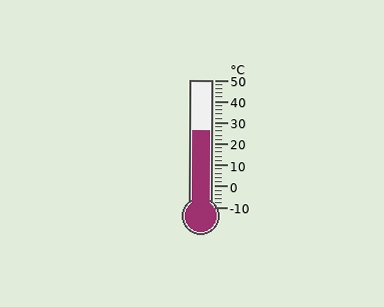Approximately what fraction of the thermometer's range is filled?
The thermometer is filled to approximately 60% of its range.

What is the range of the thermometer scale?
The thermometer scale ranges from -10°C to 50°C.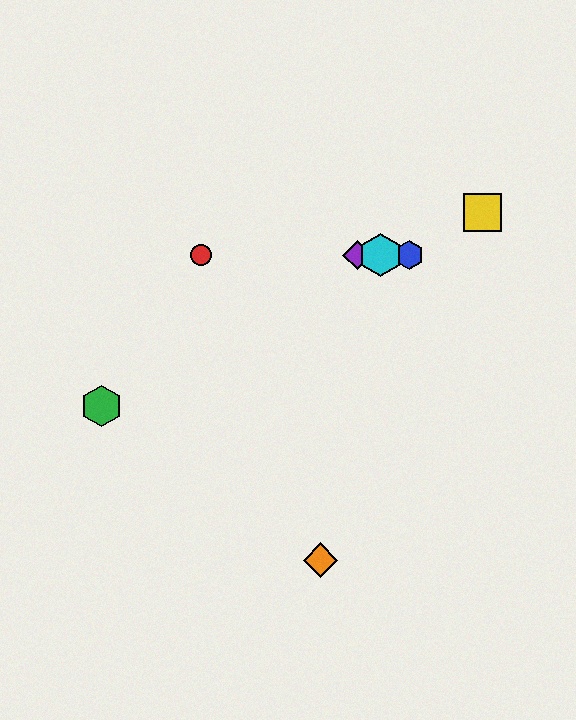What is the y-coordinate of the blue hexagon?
The blue hexagon is at y≈255.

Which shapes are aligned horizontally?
The red circle, the blue hexagon, the purple diamond, the cyan hexagon are aligned horizontally.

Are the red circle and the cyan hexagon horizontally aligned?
Yes, both are at y≈255.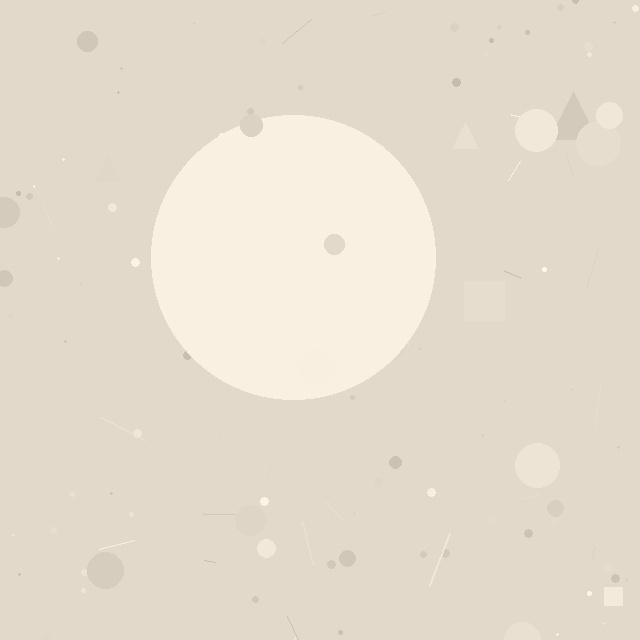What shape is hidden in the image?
A circle is hidden in the image.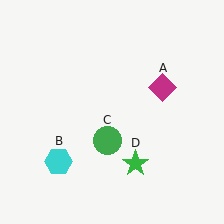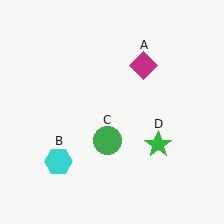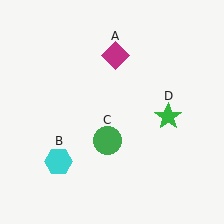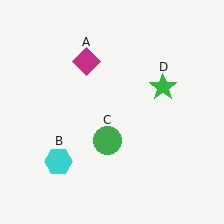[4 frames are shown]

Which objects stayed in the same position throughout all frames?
Cyan hexagon (object B) and green circle (object C) remained stationary.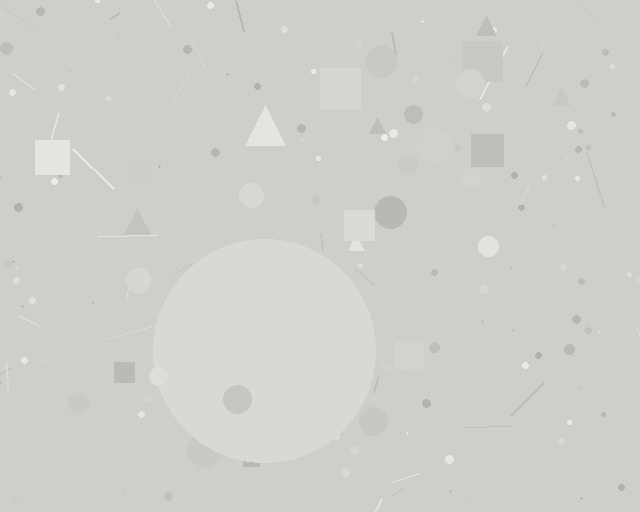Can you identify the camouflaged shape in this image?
The camouflaged shape is a circle.